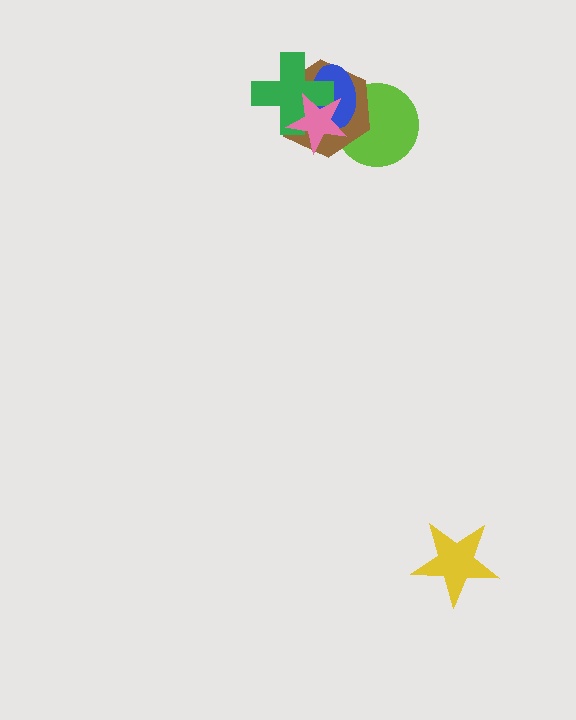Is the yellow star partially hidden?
No, no other shape covers it.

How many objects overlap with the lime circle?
3 objects overlap with the lime circle.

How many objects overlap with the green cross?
3 objects overlap with the green cross.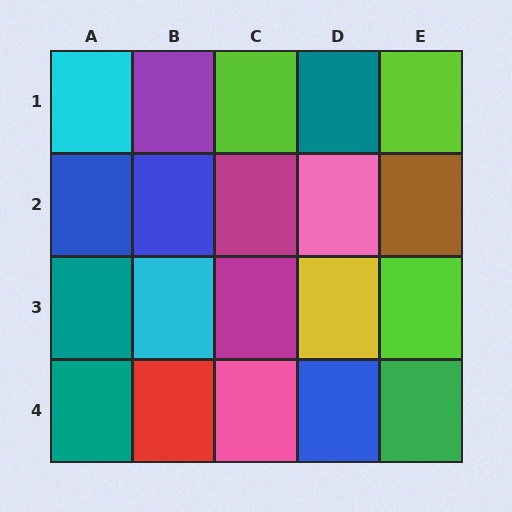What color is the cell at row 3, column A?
Teal.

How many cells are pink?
2 cells are pink.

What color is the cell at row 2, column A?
Blue.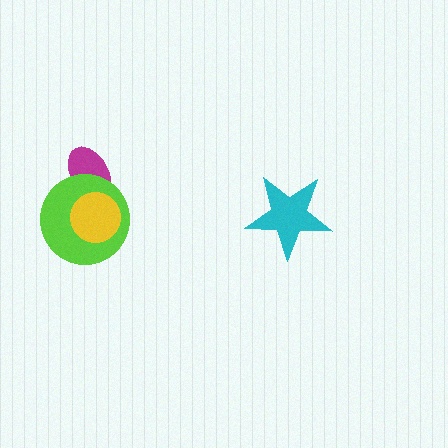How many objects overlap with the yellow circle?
2 objects overlap with the yellow circle.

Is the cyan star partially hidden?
No, no other shape covers it.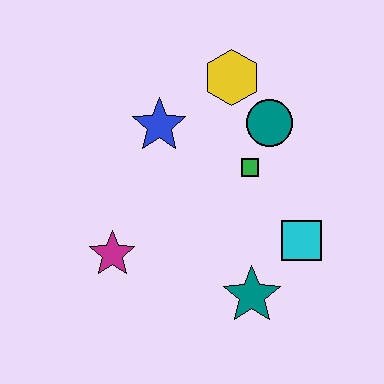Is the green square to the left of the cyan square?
Yes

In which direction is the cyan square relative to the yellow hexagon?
The cyan square is below the yellow hexagon.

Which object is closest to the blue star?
The yellow hexagon is closest to the blue star.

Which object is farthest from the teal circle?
The magenta star is farthest from the teal circle.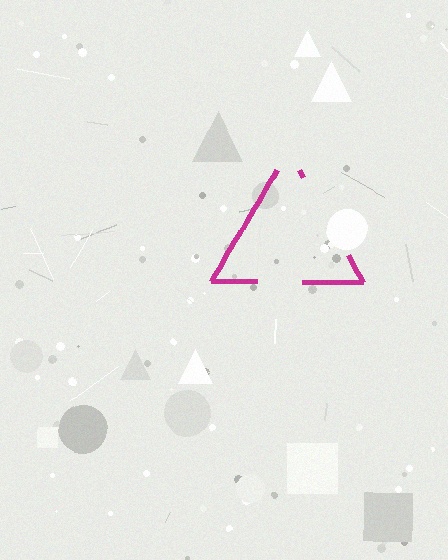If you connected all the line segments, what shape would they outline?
They would outline a triangle.